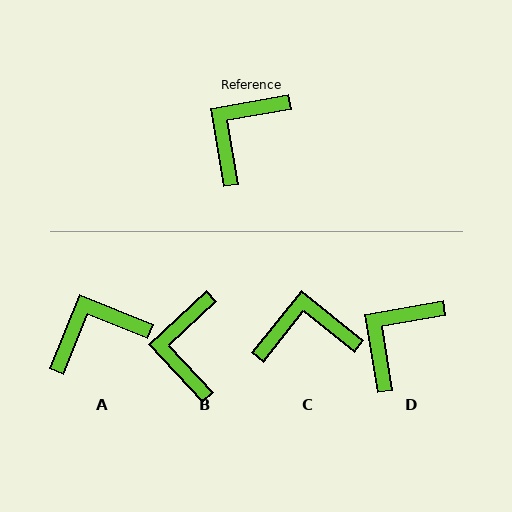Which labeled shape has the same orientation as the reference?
D.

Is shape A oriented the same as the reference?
No, it is off by about 32 degrees.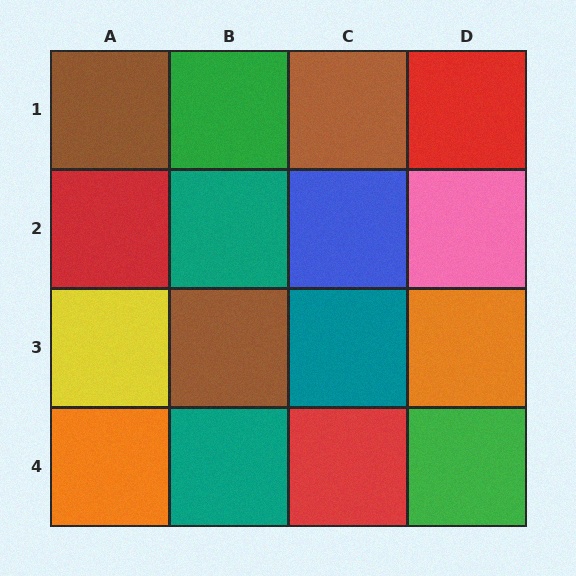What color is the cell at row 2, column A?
Red.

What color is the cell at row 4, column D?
Green.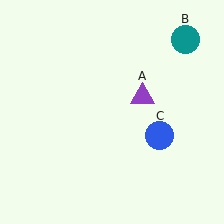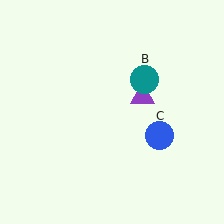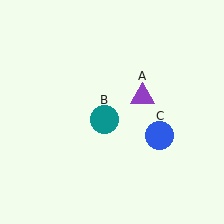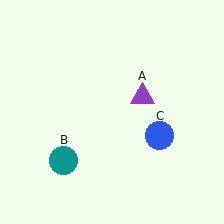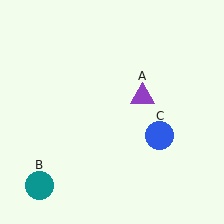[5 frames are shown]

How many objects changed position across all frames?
1 object changed position: teal circle (object B).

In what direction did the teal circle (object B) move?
The teal circle (object B) moved down and to the left.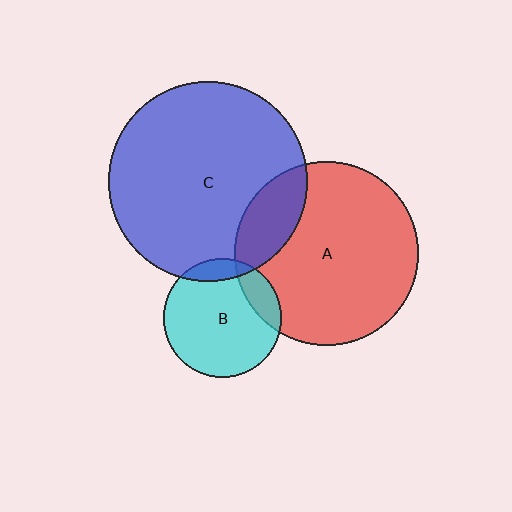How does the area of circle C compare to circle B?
Approximately 2.8 times.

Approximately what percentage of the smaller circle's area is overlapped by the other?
Approximately 15%.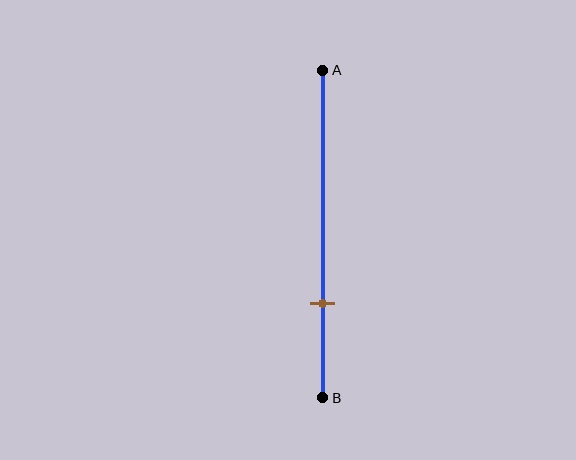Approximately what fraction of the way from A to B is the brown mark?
The brown mark is approximately 70% of the way from A to B.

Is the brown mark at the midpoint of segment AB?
No, the mark is at about 70% from A, not at the 50% midpoint.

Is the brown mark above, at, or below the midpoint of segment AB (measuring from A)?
The brown mark is below the midpoint of segment AB.